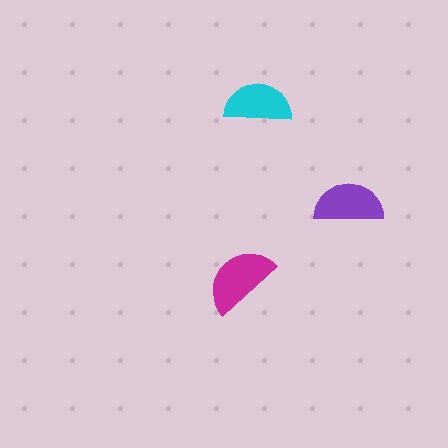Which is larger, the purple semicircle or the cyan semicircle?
The purple one.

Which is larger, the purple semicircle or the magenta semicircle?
The magenta one.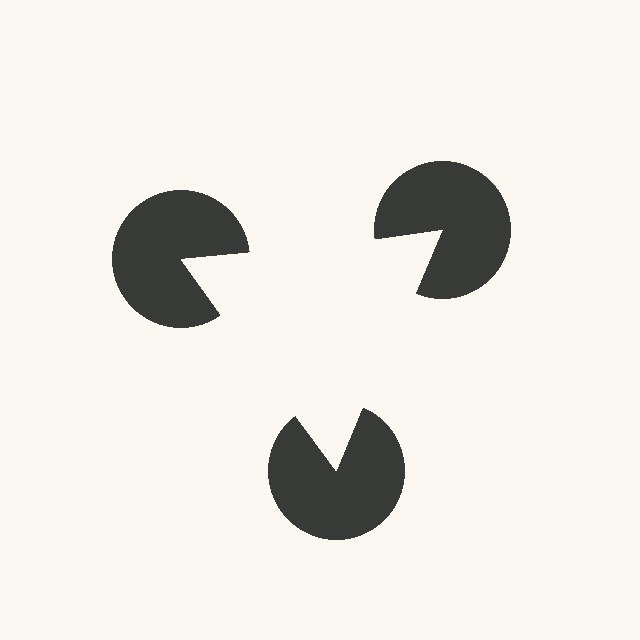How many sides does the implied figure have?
3 sides.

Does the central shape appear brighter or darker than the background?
It typically appears slightly brighter than the background, even though no actual brightness change is drawn.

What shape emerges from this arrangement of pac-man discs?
An illusory triangle — its edges are inferred from the aligned wedge cuts in the pac-man discs, not physically drawn.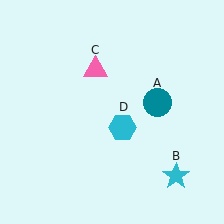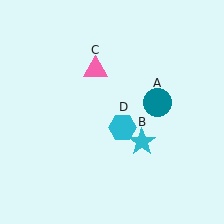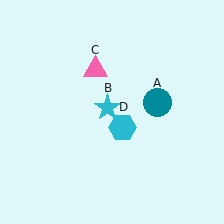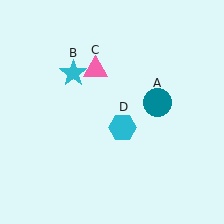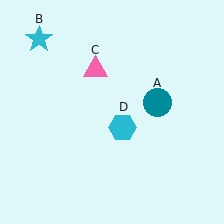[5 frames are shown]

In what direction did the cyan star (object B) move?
The cyan star (object B) moved up and to the left.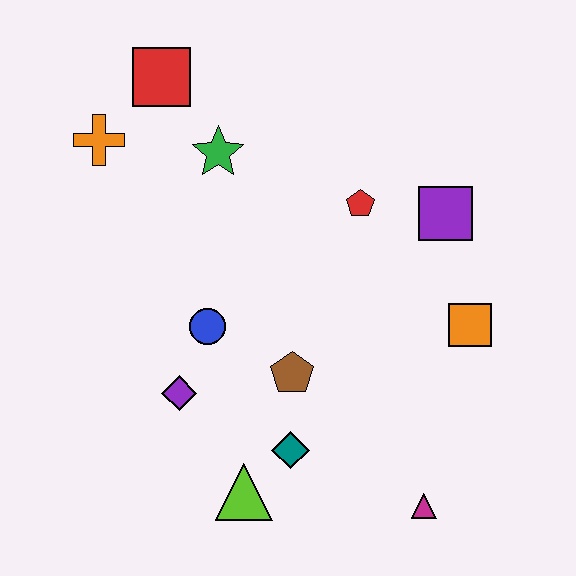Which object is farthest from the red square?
The magenta triangle is farthest from the red square.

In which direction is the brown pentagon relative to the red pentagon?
The brown pentagon is below the red pentagon.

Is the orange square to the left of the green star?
No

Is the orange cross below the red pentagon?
No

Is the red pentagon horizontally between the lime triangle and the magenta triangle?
Yes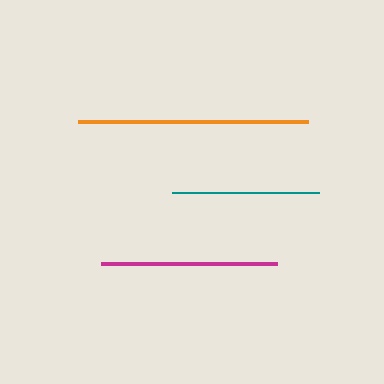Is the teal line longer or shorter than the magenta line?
The magenta line is longer than the teal line.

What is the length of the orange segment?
The orange segment is approximately 230 pixels long.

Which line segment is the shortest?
The teal line is the shortest at approximately 147 pixels.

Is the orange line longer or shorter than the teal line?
The orange line is longer than the teal line.